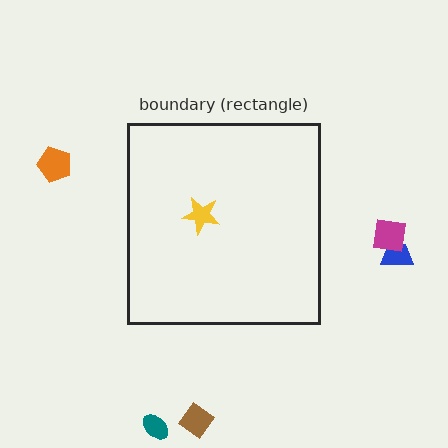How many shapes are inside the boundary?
1 inside, 5 outside.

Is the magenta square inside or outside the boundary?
Outside.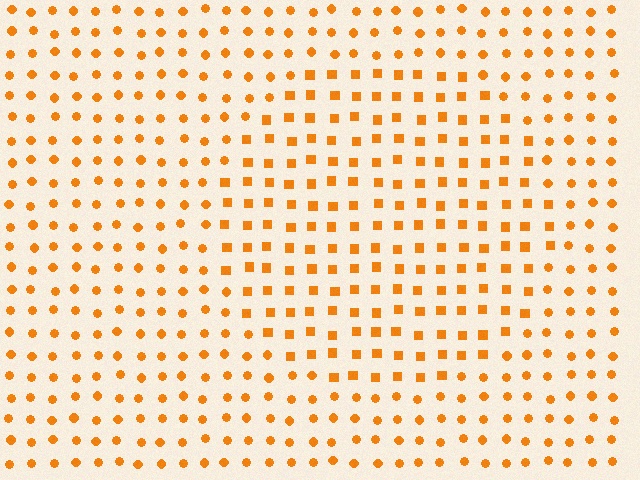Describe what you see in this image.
The image is filled with small orange elements arranged in a uniform grid. A circle-shaped region contains squares, while the surrounding area contains circles. The boundary is defined purely by the change in element shape.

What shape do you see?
I see a circle.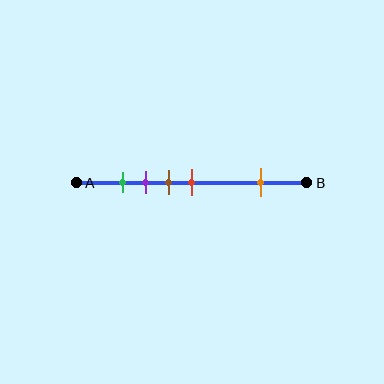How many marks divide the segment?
There are 5 marks dividing the segment.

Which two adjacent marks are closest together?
The green and purple marks are the closest adjacent pair.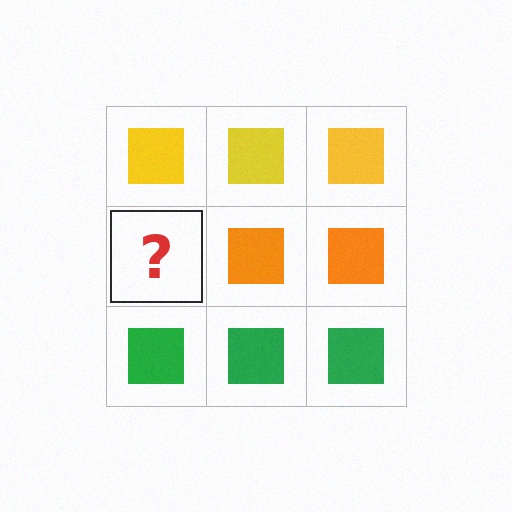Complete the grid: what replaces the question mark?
The question mark should be replaced with an orange square.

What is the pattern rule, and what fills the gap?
The rule is that each row has a consistent color. The gap should be filled with an orange square.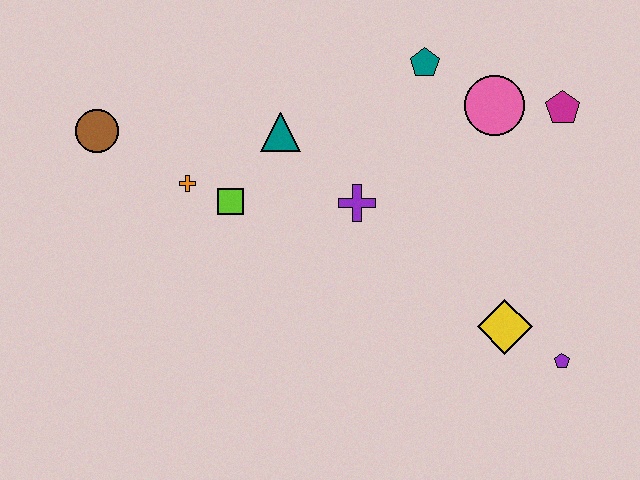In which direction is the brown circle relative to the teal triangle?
The brown circle is to the left of the teal triangle.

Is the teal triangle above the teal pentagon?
No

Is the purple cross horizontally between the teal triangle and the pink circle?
Yes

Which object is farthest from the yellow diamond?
The brown circle is farthest from the yellow diamond.